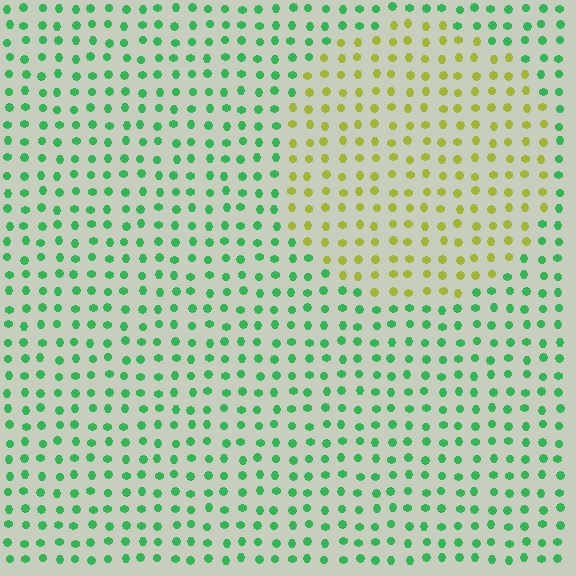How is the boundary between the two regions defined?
The boundary is defined purely by a slight shift in hue (about 67 degrees). Spacing, size, and orientation are identical on both sides.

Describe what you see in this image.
The image is filled with small green elements in a uniform arrangement. A circle-shaped region is visible where the elements are tinted to a slightly different hue, forming a subtle color boundary.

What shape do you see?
I see a circle.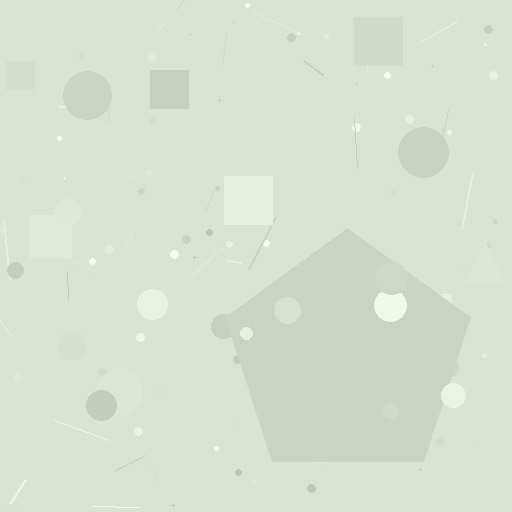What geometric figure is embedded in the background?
A pentagon is embedded in the background.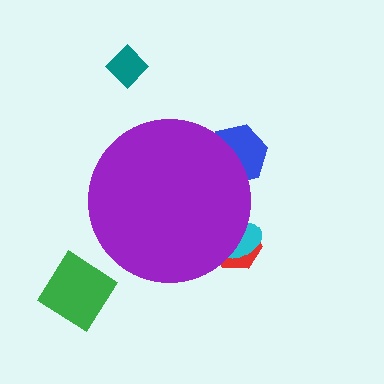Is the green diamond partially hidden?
No, the green diamond is fully visible.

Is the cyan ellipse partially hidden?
Yes, the cyan ellipse is partially hidden behind the purple circle.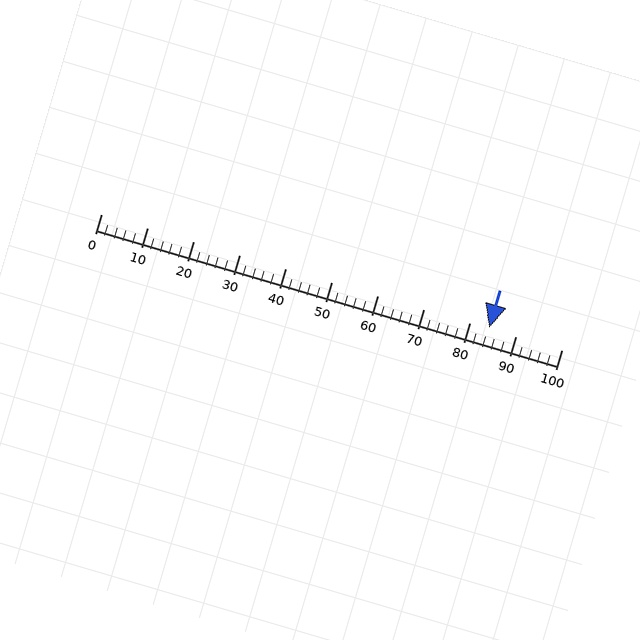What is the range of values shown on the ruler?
The ruler shows values from 0 to 100.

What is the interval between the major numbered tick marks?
The major tick marks are spaced 10 units apart.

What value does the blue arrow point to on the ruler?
The blue arrow points to approximately 84.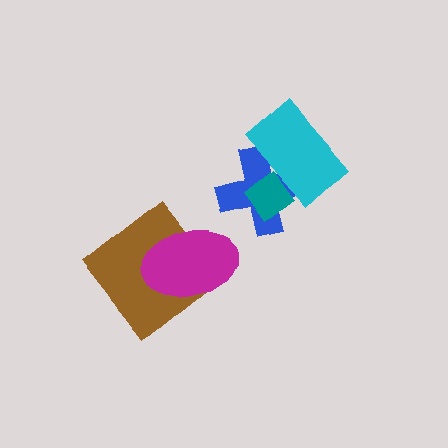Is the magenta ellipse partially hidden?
No, no other shape covers it.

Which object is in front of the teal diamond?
The cyan rectangle is in front of the teal diamond.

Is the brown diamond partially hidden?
Yes, it is partially covered by another shape.